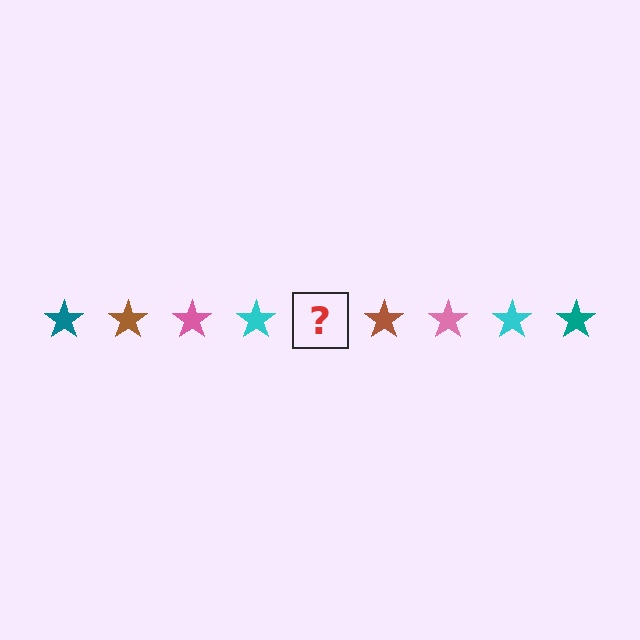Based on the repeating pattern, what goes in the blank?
The blank should be a teal star.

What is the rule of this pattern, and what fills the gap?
The rule is that the pattern cycles through teal, brown, pink, cyan stars. The gap should be filled with a teal star.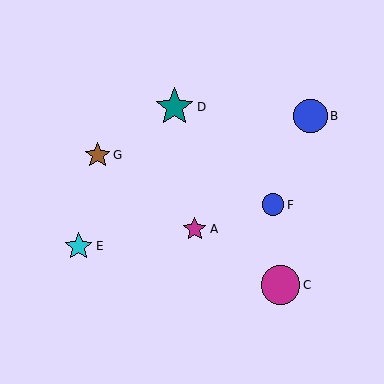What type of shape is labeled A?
Shape A is a magenta star.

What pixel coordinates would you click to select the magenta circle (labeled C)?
Click at (280, 285) to select the magenta circle C.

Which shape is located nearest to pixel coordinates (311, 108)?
The blue circle (labeled B) at (311, 116) is nearest to that location.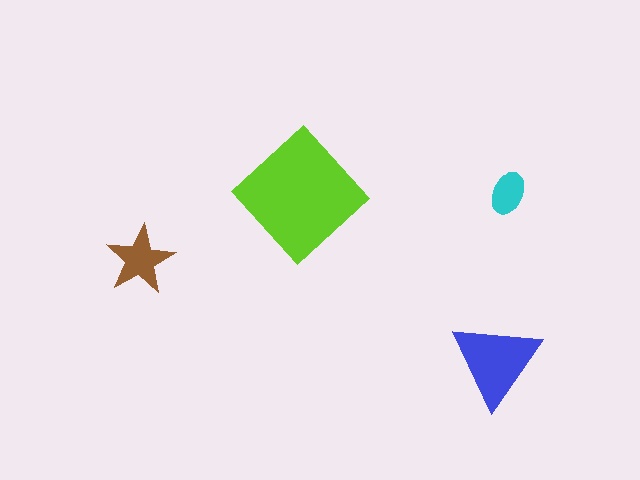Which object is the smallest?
The cyan ellipse.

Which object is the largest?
The lime diamond.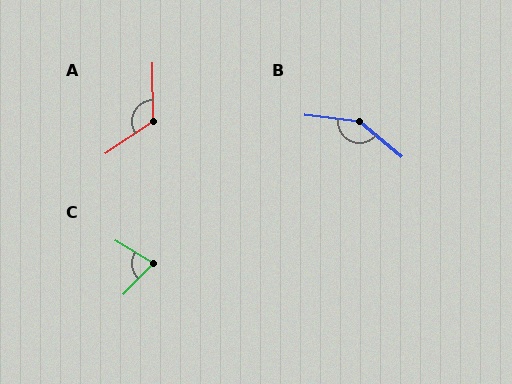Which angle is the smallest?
C, at approximately 76 degrees.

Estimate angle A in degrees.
Approximately 123 degrees.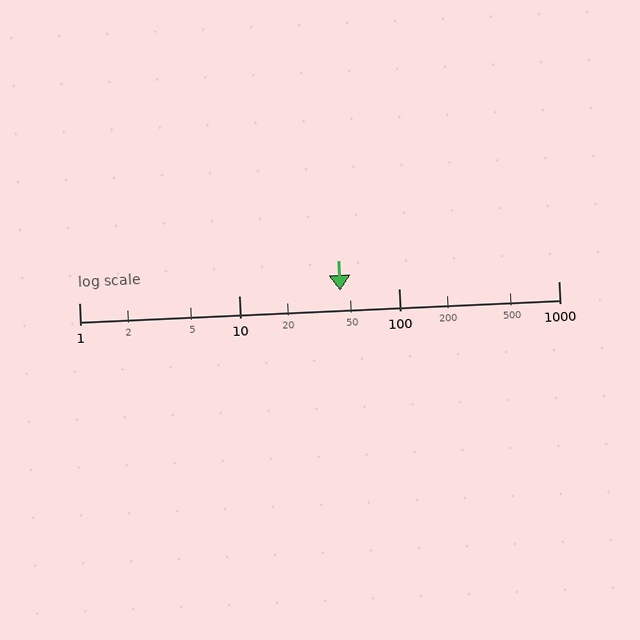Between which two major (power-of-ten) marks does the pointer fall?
The pointer is between 10 and 100.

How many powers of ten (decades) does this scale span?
The scale spans 3 decades, from 1 to 1000.